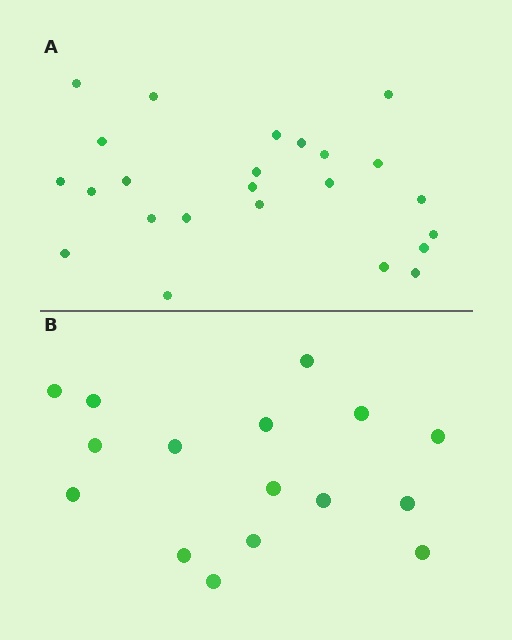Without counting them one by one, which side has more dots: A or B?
Region A (the top region) has more dots.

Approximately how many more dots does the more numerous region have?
Region A has roughly 8 or so more dots than region B.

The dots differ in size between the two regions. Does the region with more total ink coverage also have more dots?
No. Region B has more total ink coverage because its dots are larger, but region A actually contains more individual dots. Total area can be misleading — the number of items is what matters here.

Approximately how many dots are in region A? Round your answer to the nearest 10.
About 20 dots. (The exact count is 24, which rounds to 20.)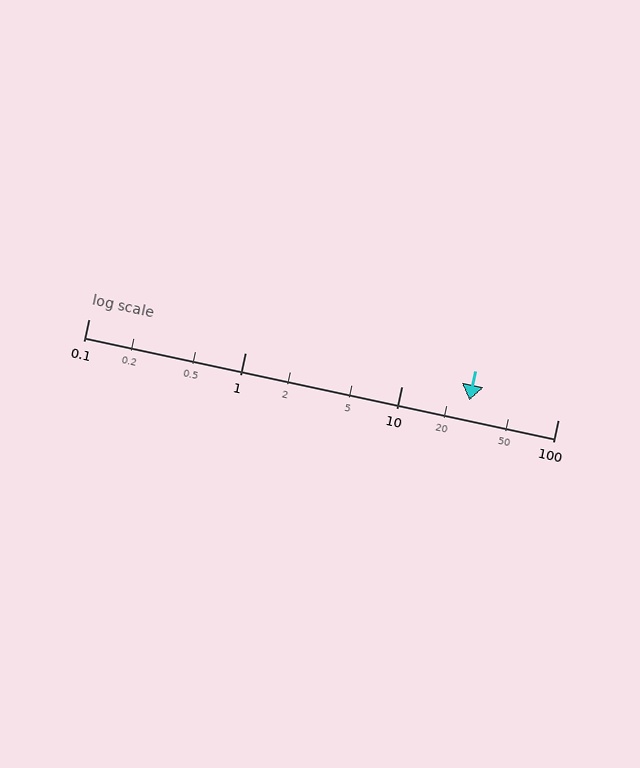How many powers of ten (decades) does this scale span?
The scale spans 3 decades, from 0.1 to 100.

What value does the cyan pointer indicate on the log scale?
The pointer indicates approximately 27.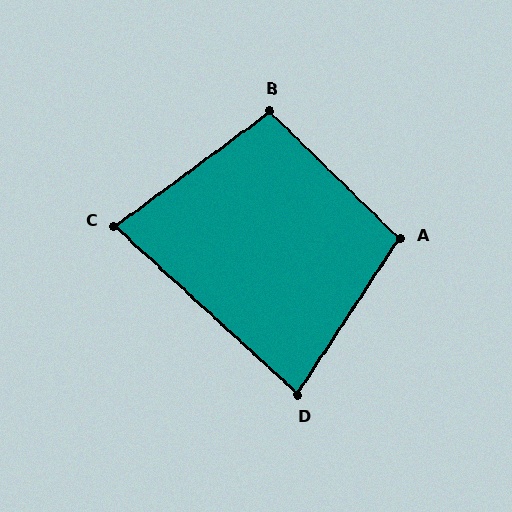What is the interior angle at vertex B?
Approximately 99 degrees (obtuse).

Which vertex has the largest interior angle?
A, at approximately 101 degrees.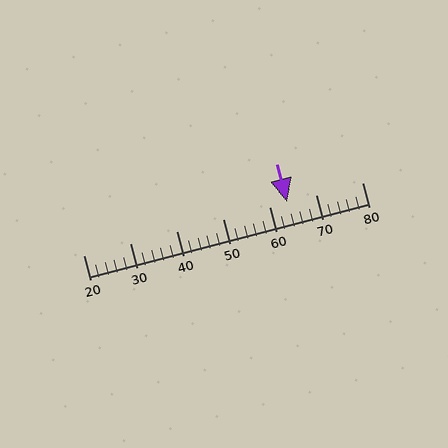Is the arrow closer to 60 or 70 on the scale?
The arrow is closer to 60.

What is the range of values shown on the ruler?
The ruler shows values from 20 to 80.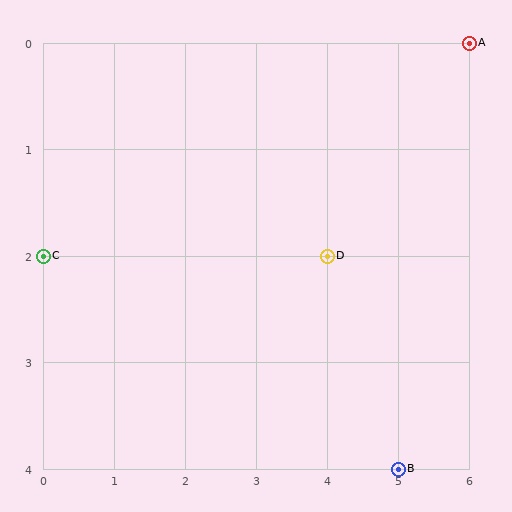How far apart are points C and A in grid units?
Points C and A are 6 columns and 2 rows apart (about 6.3 grid units diagonally).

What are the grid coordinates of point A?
Point A is at grid coordinates (6, 0).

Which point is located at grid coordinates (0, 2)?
Point C is at (0, 2).